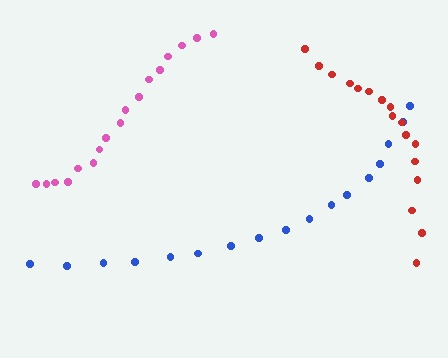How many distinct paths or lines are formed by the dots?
There are 3 distinct paths.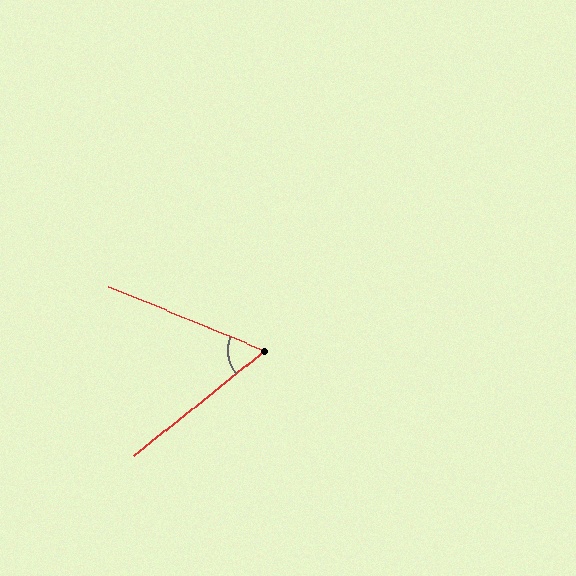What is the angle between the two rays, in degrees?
Approximately 61 degrees.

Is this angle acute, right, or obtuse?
It is acute.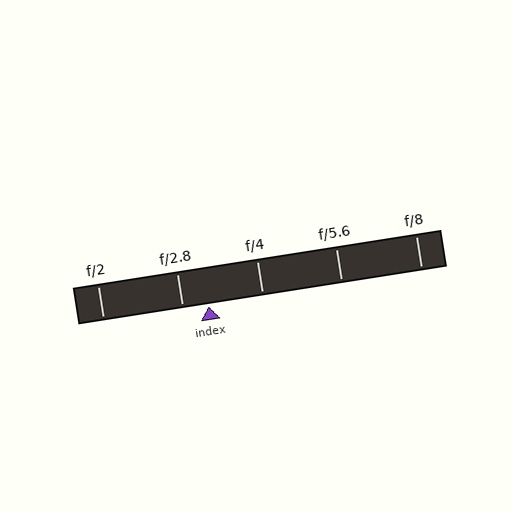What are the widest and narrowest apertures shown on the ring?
The widest aperture shown is f/2 and the narrowest is f/8.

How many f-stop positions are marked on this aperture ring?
There are 5 f-stop positions marked.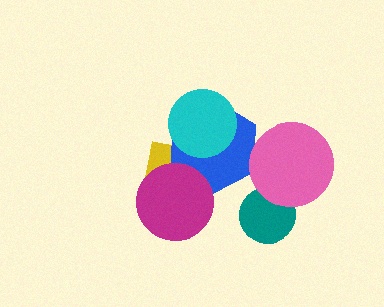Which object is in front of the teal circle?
The pink circle is in front of the teal circle.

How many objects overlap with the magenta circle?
2 objects overlap with the magenta circle.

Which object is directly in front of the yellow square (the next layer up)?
The blue hexagon is directly in front of the yellow square.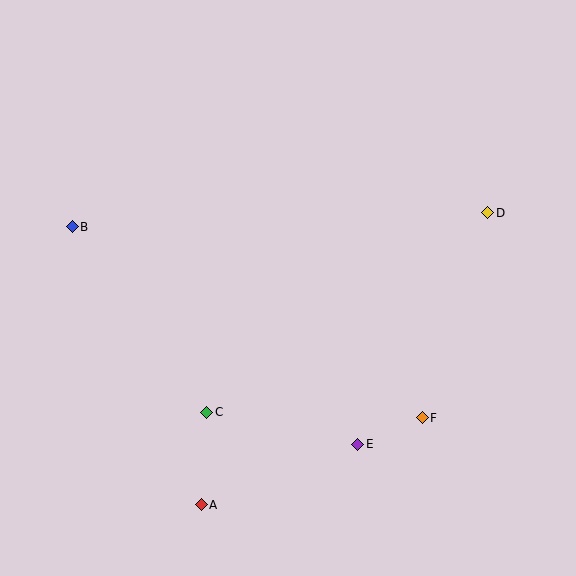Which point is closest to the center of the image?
Point C at (207, 412) is closest to the center.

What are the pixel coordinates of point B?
Point B is at (72, 227).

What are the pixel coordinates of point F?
Point F is at (422, 418).